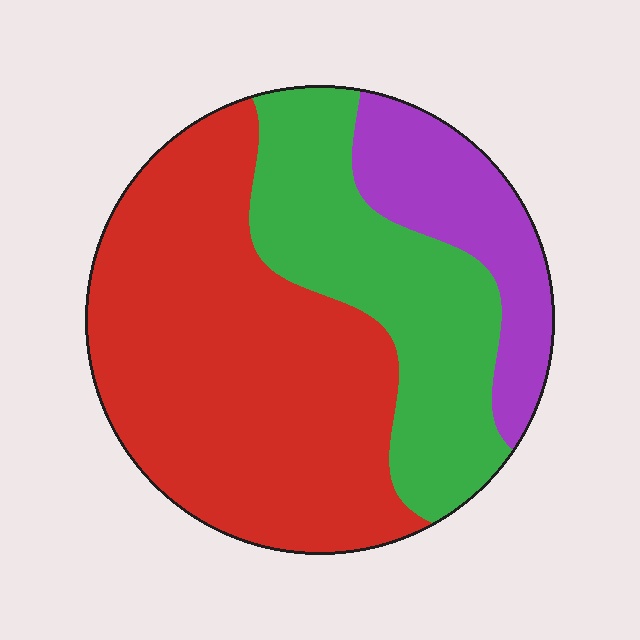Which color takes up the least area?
Purple, at roughly 15%.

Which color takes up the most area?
Red, at roughly 55%.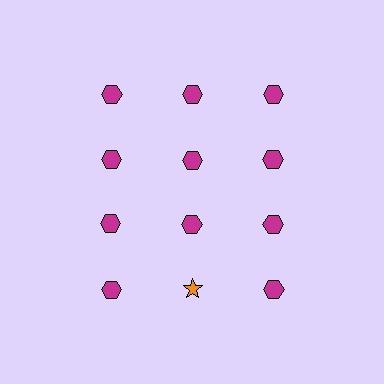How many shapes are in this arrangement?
There are 12 shapes arranged in a grid pattern.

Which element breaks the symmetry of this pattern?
The orange star in the fourth row, second from left column breaks the symmetry. All other shapes are magenta hexagons.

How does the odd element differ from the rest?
It differs in both color (orange instead of magenta) and shape (star instead of hexagon).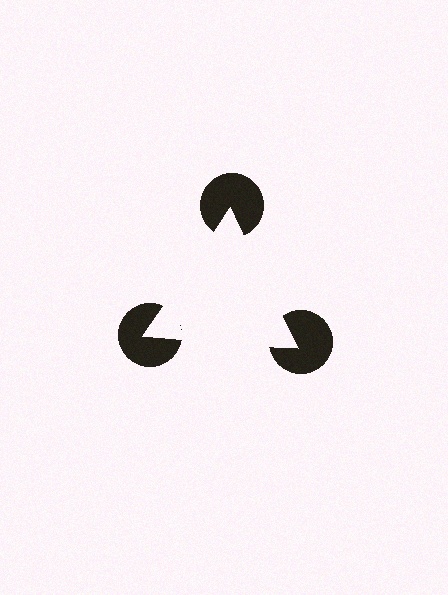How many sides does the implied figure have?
3 sides.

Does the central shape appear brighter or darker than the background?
It typically appears slightly brighter than the background, even though no actual brightness change is drawn.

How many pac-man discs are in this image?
There are 3 — one at each vertex of the illusory triangle.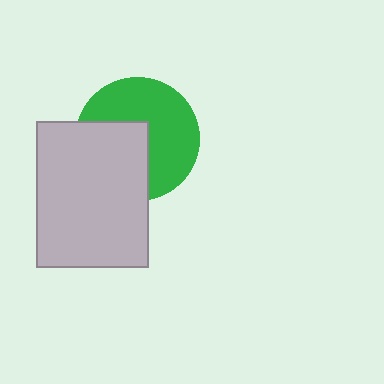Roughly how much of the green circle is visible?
About half of it is visible (roughly 58%).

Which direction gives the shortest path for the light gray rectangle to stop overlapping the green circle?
Moving toward the lower-left gives the shortest separation.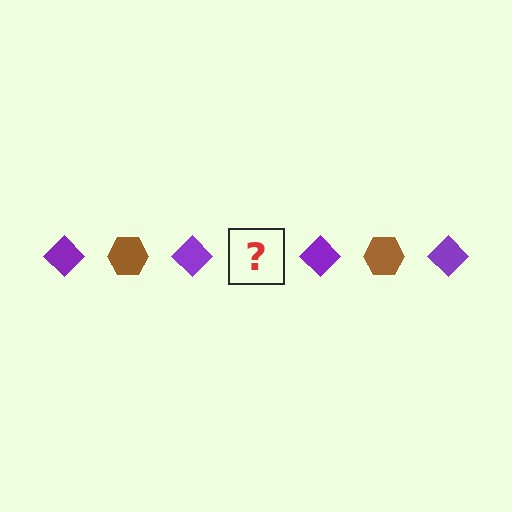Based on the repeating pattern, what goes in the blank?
The blank should be a brown hexagon.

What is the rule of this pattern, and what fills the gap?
The rule is that the pattern alternates between purple diamond and brown hexagon. The gap should be filled with a brown hexagon.